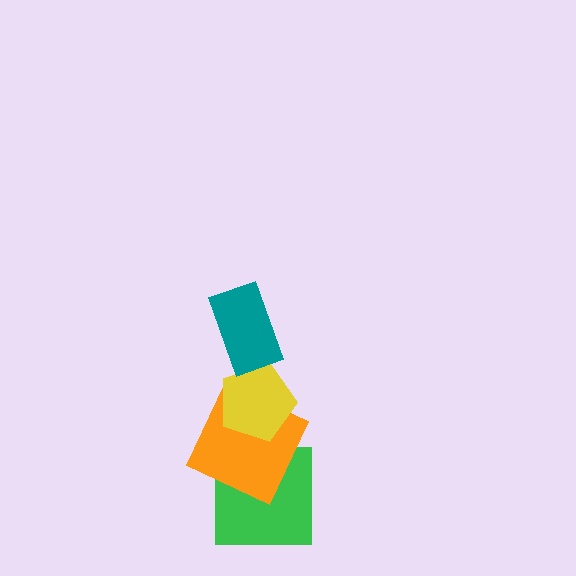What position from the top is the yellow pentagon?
The yellow pentagon is 2nd from the top.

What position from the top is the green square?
The green square is 4th from the top.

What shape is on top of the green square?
The orange square is on top of the green square.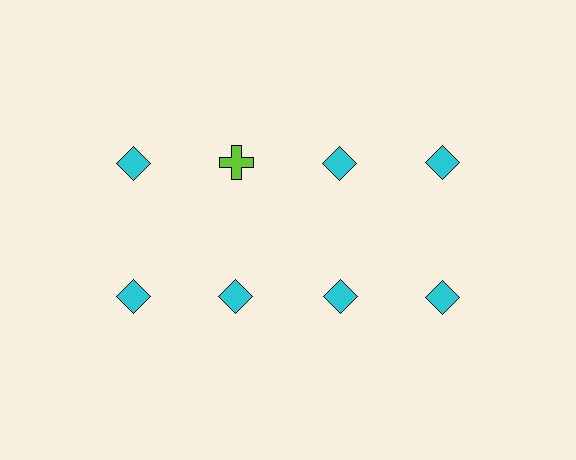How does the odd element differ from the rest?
It differs in both color (lime instead of cyan) and shape (cross instead of diamond).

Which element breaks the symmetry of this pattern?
The lime cross in the top row, second from left column breaks the symmetry. All other shapes are cyan diamonds.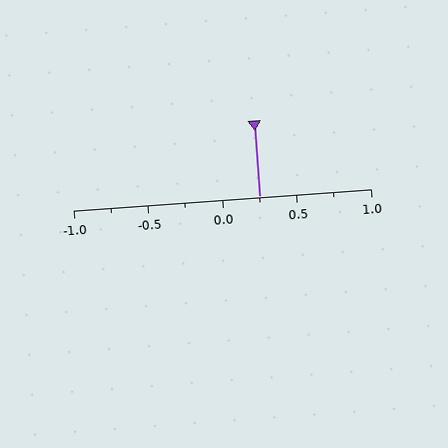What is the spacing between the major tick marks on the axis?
The major ticks are spaced 0.5 apart.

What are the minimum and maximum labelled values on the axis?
The axis runs from -1.0 to 1.0.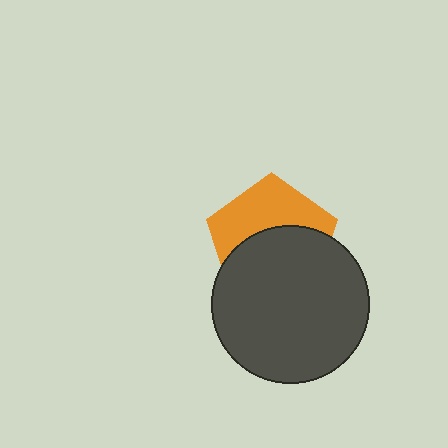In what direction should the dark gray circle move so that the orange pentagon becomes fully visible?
The dark gray circle should move down. That is the shortest direction to clear the overlap and leave the orange pentagon fully visible.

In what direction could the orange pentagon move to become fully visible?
The orange pentagon could move up. That would shift it out from behind the dark gray circle entirely.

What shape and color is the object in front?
The object in front is a dark gray circle.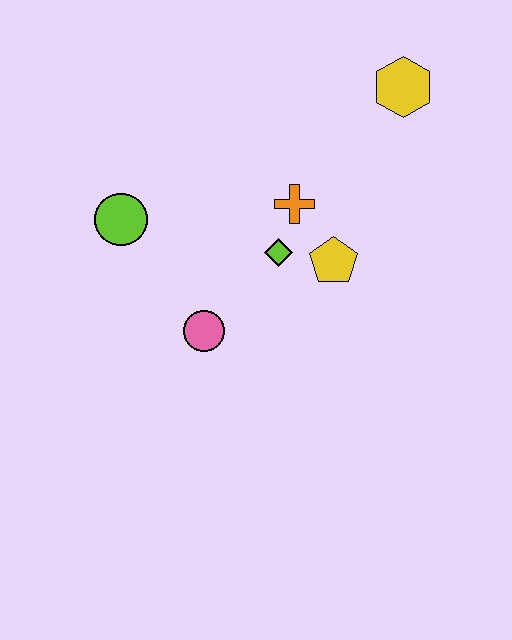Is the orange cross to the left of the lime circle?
No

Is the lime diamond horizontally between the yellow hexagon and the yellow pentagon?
No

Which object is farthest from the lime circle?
The yellow hexagon is farthest from the lime circle.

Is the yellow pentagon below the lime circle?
Yes